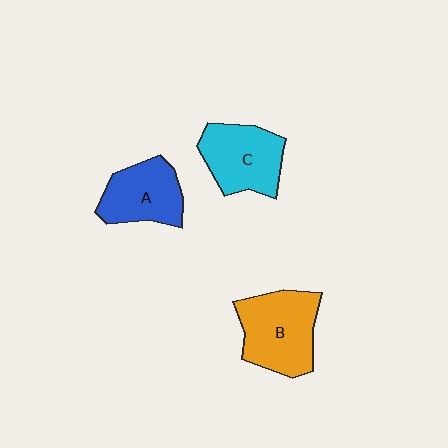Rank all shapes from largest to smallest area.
From largest to smallest: B (orange), C (cyan), A (blue).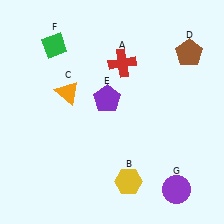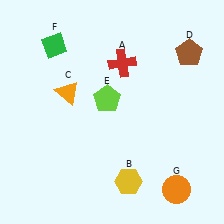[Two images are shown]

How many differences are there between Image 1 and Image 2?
There are 2 differences between the two images.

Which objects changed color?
E changed from purple to lime. G changed from purple to orange.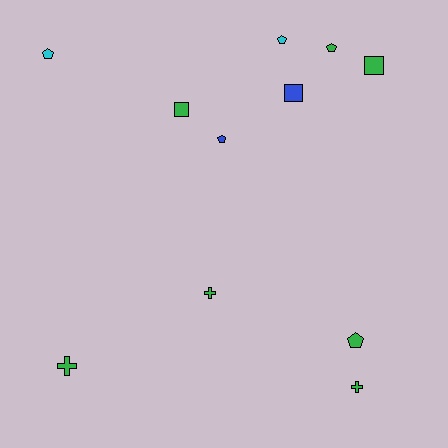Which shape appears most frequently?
Pentagon, with 5 objects.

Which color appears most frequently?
Green, with 7 objects.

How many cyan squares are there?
There are no cyan squares.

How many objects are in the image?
There are 11 objects.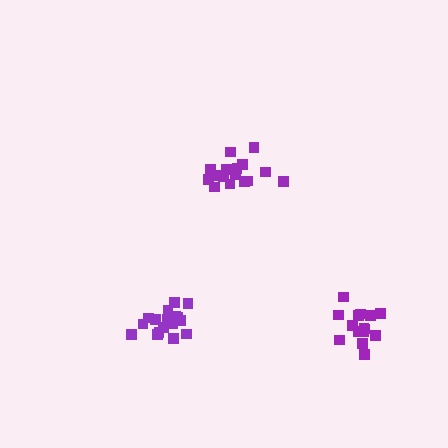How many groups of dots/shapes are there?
There are 3 groups.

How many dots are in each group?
Group 1: 17 dots, Group 2: 16 dots, Group 3: 15 dots (48 total).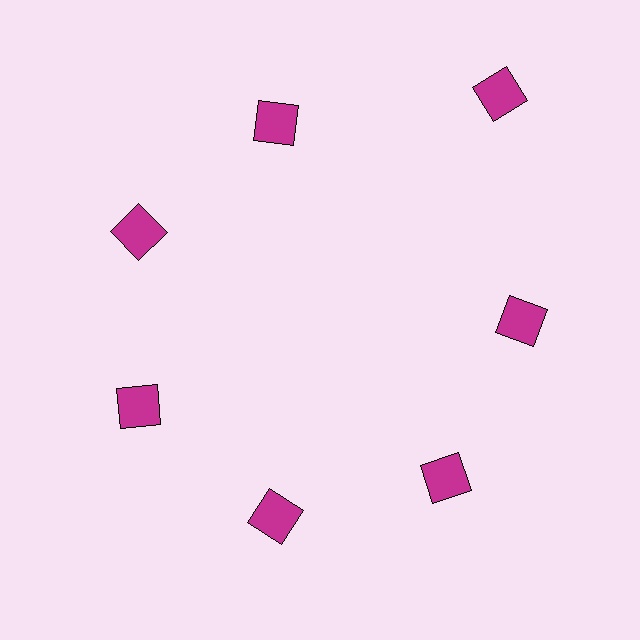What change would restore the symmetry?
The symmetry would be restored by moving it inward, back onto the ring so that all 7 squares sit at equal angles and equal distance from the center.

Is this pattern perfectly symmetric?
No. The 7 magenta squares are arranged in a ring, but one element near the 1 o'clock position is pushed outward from the center, breaking the 7-fold rotational symmetry.